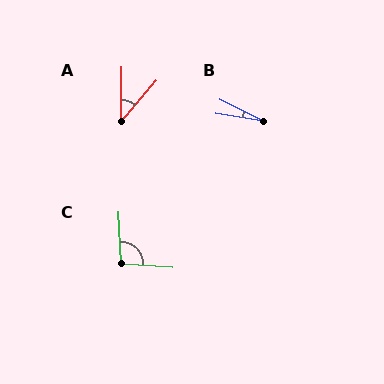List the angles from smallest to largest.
B (17°), A (39°), C (96°).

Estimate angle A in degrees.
Approximately 39 degrees.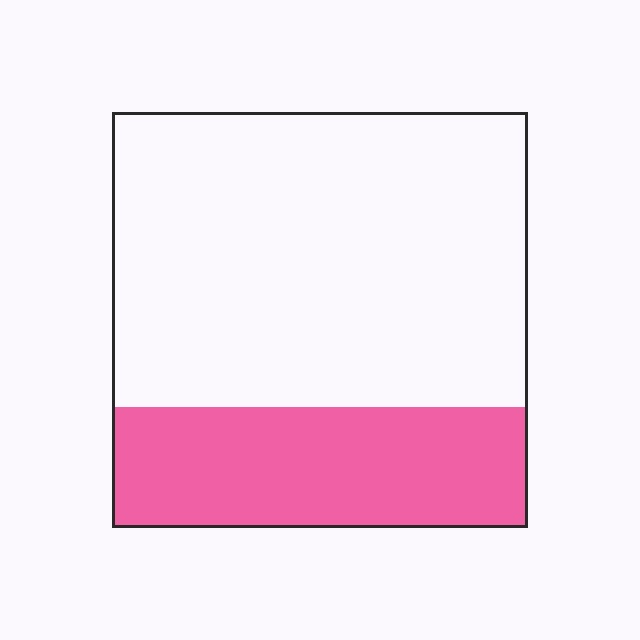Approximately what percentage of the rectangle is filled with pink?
Approximately 30%.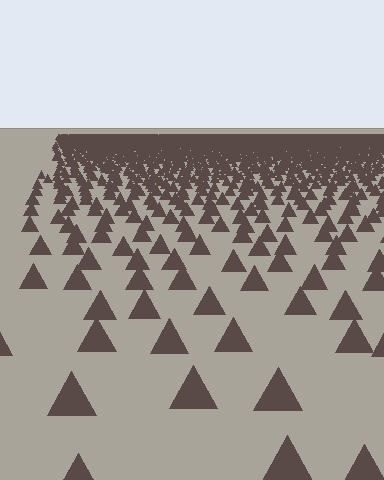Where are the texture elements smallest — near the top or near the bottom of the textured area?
Near the top.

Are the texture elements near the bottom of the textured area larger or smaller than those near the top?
Larger. Near the bottom, elements are closer to the viewer and appear at a bigger on-screen size.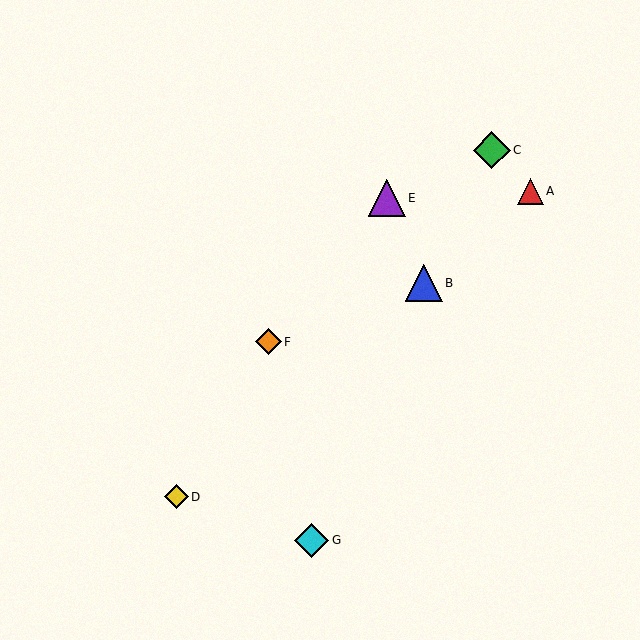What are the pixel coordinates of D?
Object D is at (176, 497).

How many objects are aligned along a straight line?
3 objects (A, B, D) are aligned along a straight line.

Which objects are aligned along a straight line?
Objects A, B, D are aligned along a straight line.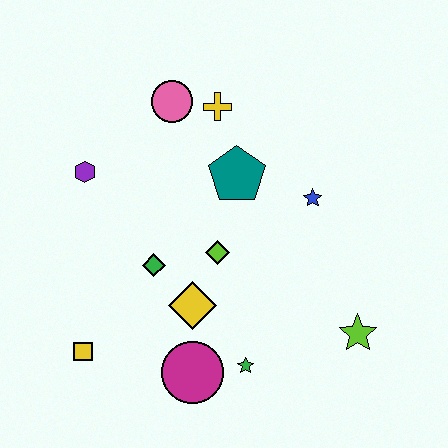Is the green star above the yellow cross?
No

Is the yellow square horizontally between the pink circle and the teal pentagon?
No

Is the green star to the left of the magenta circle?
No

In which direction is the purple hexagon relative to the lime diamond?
The purple hexagon is to the left of the lime diamond.